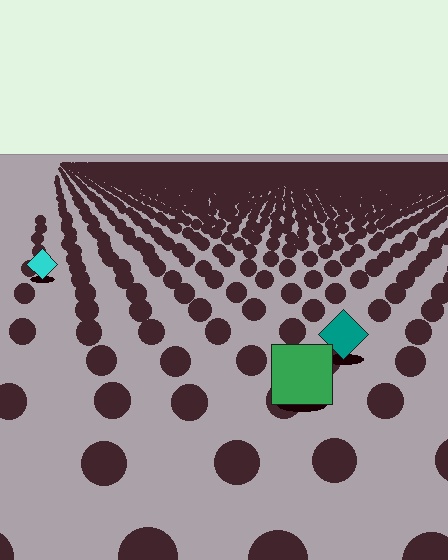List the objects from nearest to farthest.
From nearest to farthest: the green square, the teal diamond, the cyan diamond.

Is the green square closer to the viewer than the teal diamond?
Yes. The green square is closer — you can tell from the texture gradient: the ground texture is coarser near it.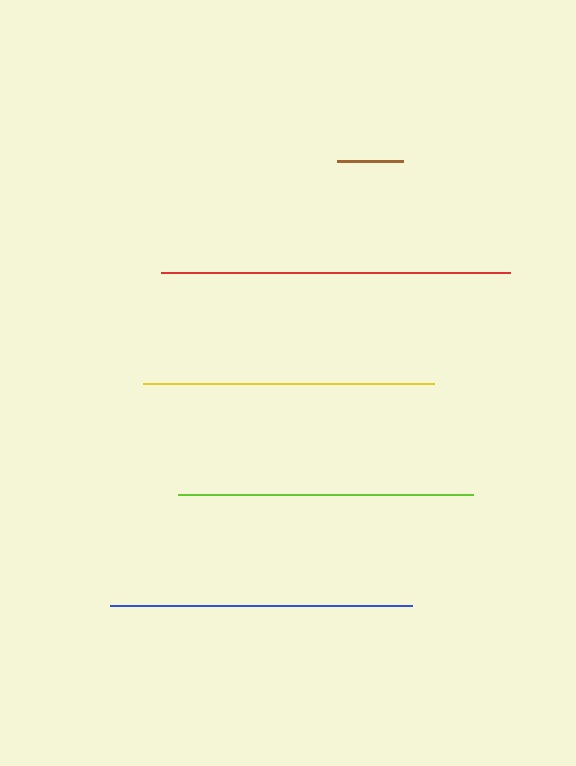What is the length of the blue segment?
The blue segment is approximately 302 pixels long.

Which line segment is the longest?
The red line is the longest at approximately 349 pixels.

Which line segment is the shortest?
The brown line is the shortest at approximately 66 pixels.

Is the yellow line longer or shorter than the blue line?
The blue line is longer than the yellow line.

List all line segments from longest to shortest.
From longest to shortest: red, blue, lime, yellow, brown.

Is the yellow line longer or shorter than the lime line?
The lime line is longer than the yellow line.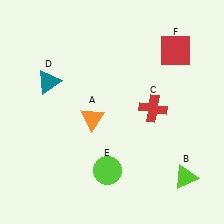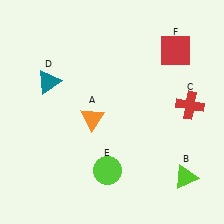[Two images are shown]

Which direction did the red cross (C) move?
The red cross (C) moved right.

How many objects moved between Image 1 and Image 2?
1 object moved between the two images.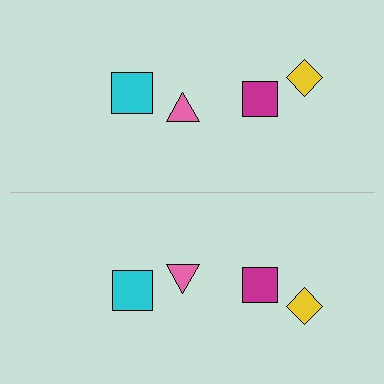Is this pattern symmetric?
Yes, this pattern has bilateral (reflection) symmetry.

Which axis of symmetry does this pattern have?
The pattern has a horizontal axis of symmetry running through the center of the image.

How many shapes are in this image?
There are 8 shapes in this image.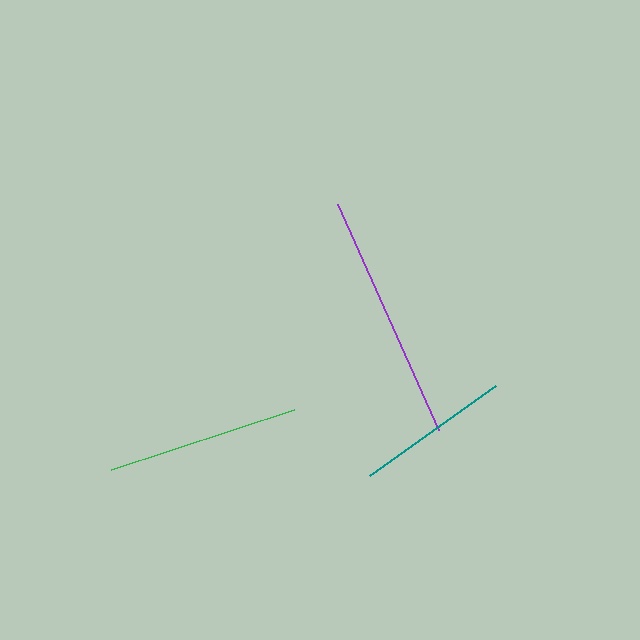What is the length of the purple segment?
The purple segment is approximately 247 pixels long.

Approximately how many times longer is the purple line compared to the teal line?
The purple line is approximately 1.6 times the length of the teal line.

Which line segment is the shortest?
The teal line is the shortest at approximately 154 pixels.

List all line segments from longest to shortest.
From longest to shortest: purple, green, teal.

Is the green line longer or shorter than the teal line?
The green line is longer than the teal line.